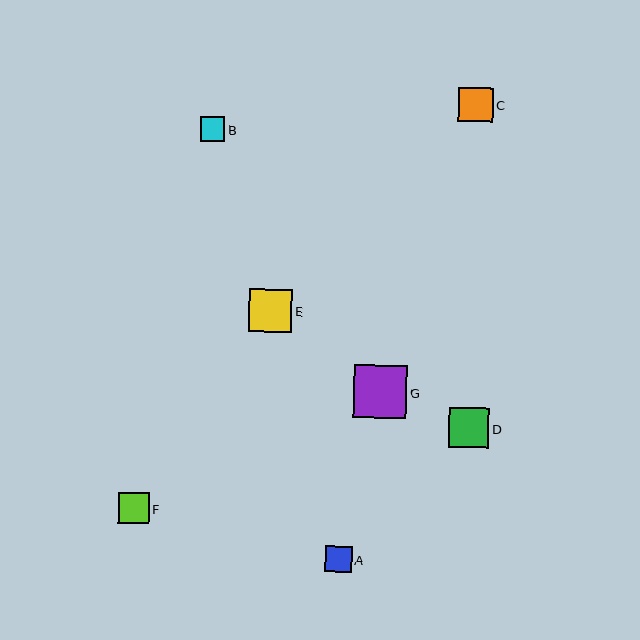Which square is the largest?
Square G is the largest with a size of approximately 53 pixels.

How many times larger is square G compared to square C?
Square G is approximately 1.5 times the size of square C.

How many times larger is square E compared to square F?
Square E is approximately 1.4 times the size of square F.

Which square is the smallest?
Square B is the smallest with a size of approximately 25 pixels.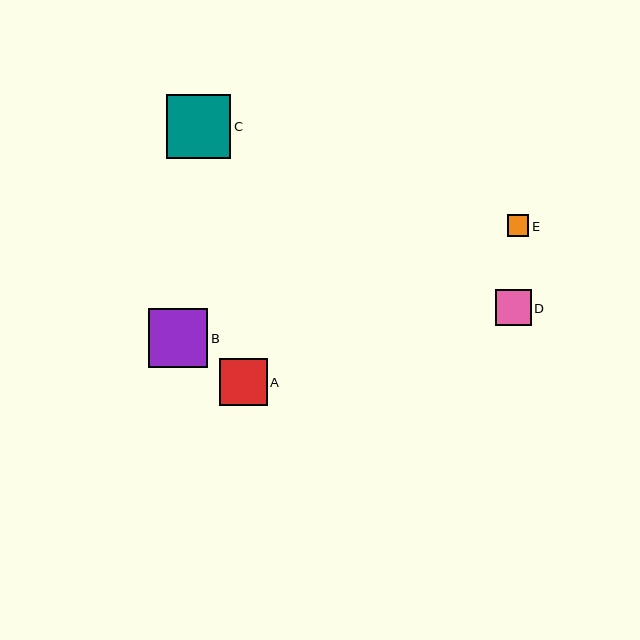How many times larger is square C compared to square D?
Square C is approximately 1.8 times the size of square D.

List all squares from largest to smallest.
From largest to smallest: C, B, A, D, E.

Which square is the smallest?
Square E is the smallest with a size of approximately 21 pixels.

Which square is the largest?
Square C is the largest with a size of approximately 64 pixels.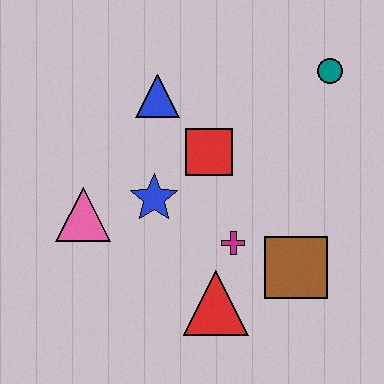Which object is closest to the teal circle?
The red square is closest to the teal circle.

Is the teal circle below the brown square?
No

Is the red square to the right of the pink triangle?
Yes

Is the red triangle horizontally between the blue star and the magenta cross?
Yes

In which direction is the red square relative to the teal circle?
The red square is to the left of the teal circle.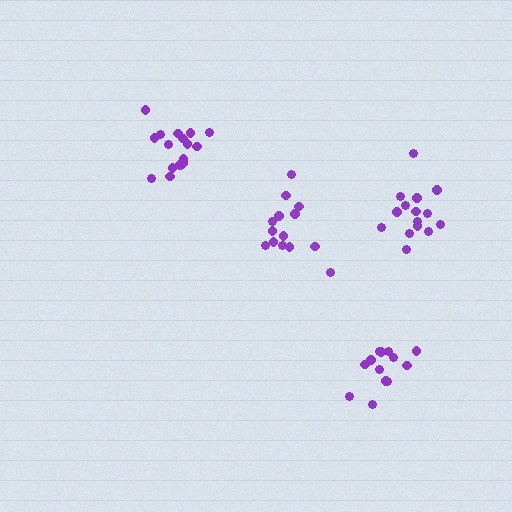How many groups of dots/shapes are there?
There are 4 groups.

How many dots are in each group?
Group 1: 14 dots, Group 2: 13 dots, Group 3: 15 dots, Group 4: 17 dots (59 total).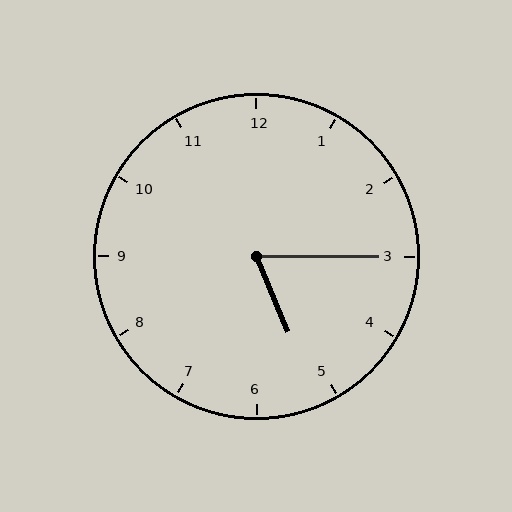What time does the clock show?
5:15.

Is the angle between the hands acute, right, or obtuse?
It is acute.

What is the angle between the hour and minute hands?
Approximately 68 degrees.